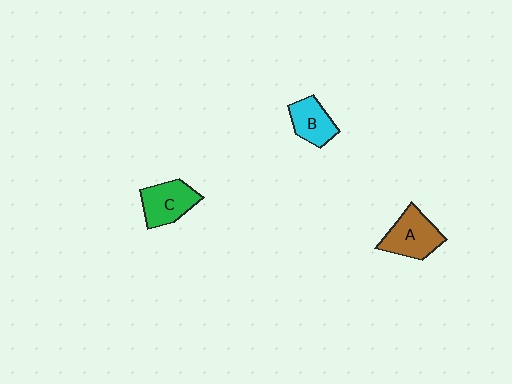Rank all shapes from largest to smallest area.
From largest to smallest: A (brown), C (green), B (cyan).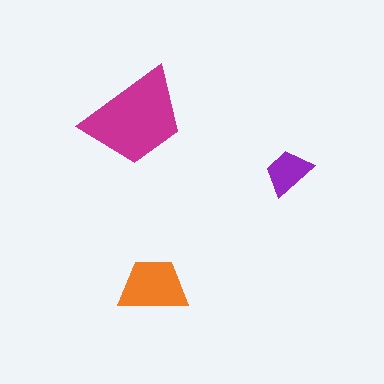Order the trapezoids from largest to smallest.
the magenta one, the orange one, the purple one.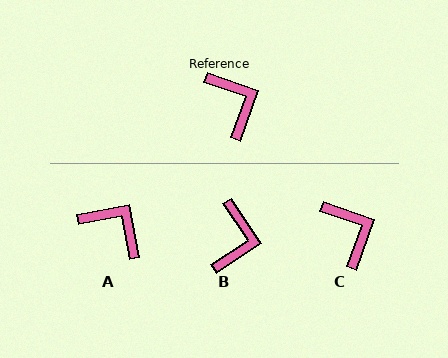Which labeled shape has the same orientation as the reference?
C.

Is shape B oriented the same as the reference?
No, it is off by about 37 degrees.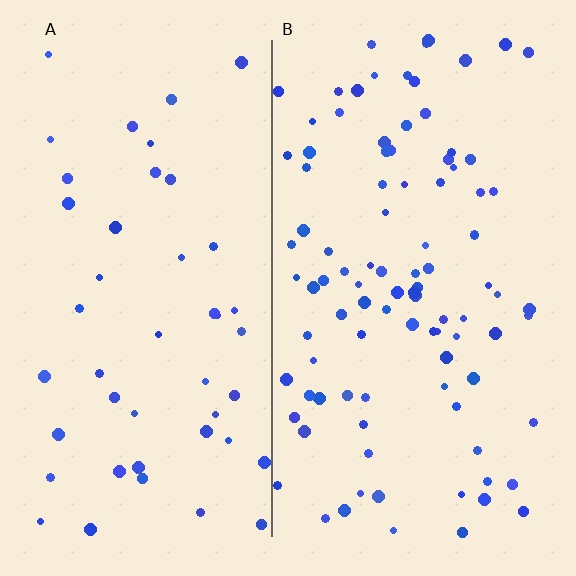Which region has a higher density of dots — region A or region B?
B (the right).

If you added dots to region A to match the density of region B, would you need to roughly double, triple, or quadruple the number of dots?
Approximately double.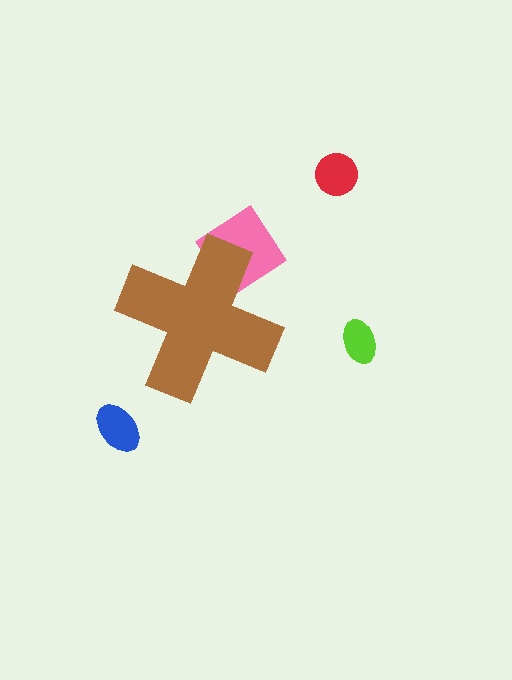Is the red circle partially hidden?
No, the red circle is fully visible.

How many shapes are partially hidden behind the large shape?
1 shape is partially hidden.